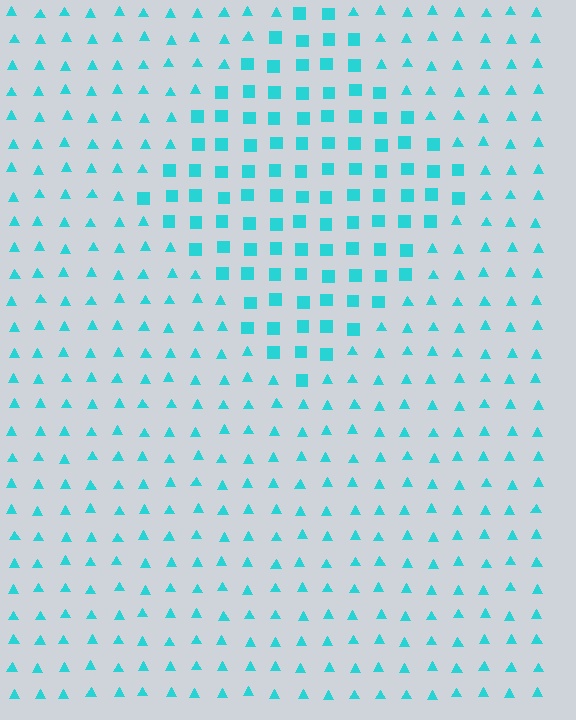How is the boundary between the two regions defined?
The boundary is defined by a change in element shape: squares inside vs. triangles outside. All elements share the same color and spacing.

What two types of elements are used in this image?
The image uses squares inside the diamond region and triangles outside it.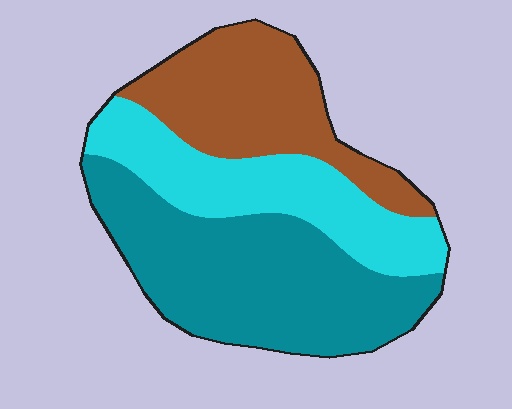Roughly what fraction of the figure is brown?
Brown takes up between a sixth and a third of the figure.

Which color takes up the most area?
Teal, at roughly 45%.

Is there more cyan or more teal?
Teal.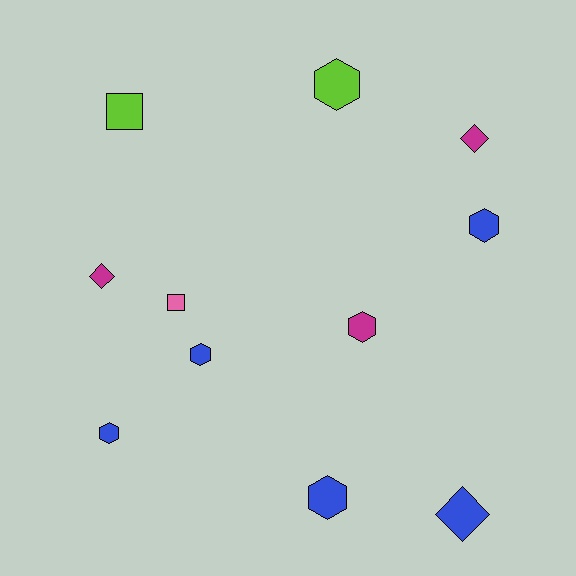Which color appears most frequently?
Blue, with 5 objects.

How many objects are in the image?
There are 11 objects.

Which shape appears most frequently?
Hexagon, with 6 objects.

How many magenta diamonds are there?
There are 2 magenta diamonds.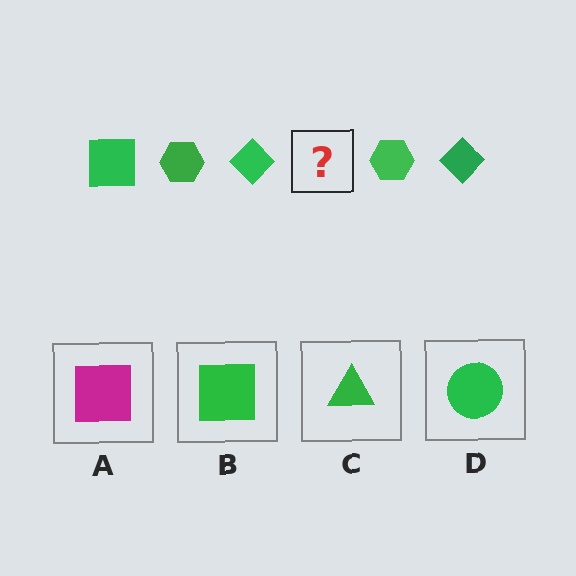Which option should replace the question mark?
Option B.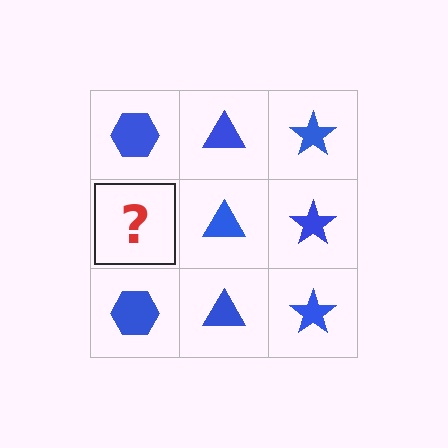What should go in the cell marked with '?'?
The missing cell should contain a blue hexagon.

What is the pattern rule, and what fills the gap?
The rule is that each column has a consistent shape. The gap should be filled with a blue hexagon.